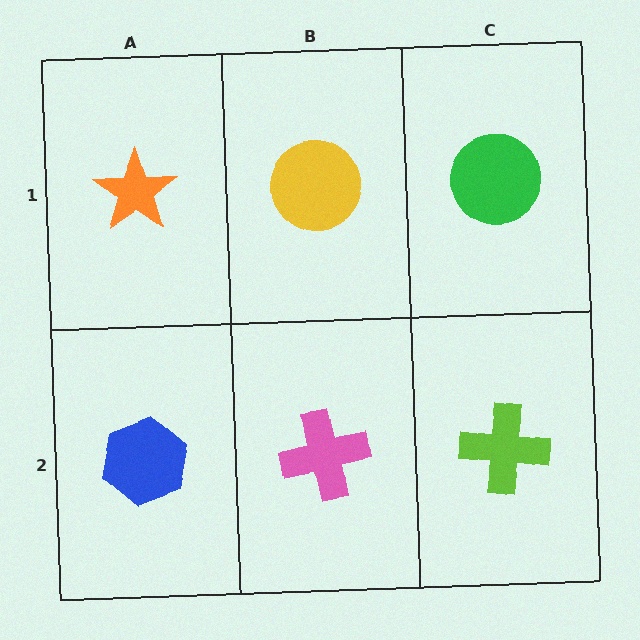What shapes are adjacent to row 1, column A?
A blue hexagon (row 2, column A), a yellow circle (row 1, column B).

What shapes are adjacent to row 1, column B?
A pink cross (row 2, column B), an orange star (row 1, column A), a green circle (row 1, column C).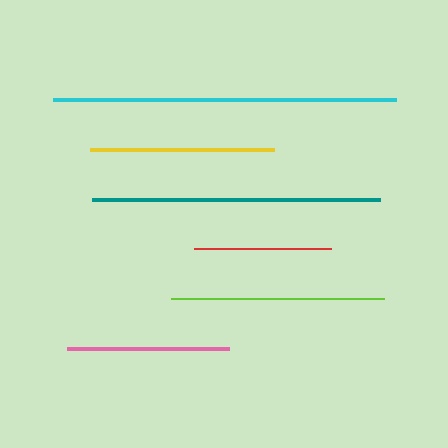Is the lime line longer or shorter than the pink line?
The lime line is longer than the pink line.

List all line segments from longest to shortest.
From longest to shortest: cyan, teal, lime, yellow, pink, red.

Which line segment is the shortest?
The red line is the shortest at approximately 136 pixels.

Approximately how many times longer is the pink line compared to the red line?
The pink line is approximately 1.2 times the length of the red line.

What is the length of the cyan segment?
The cyan segment is approximately 343 pixels long.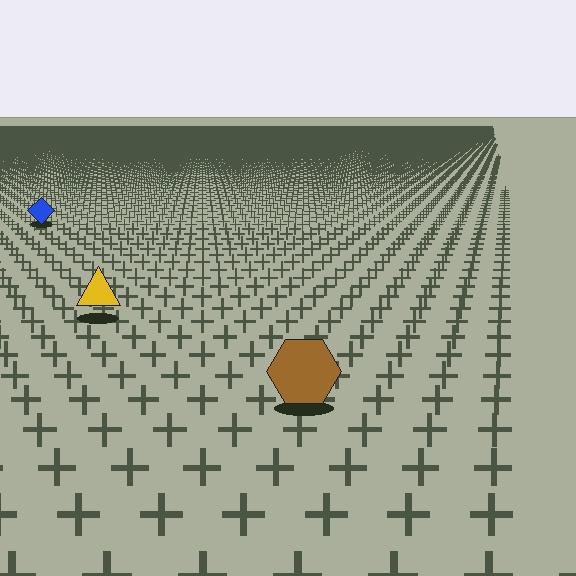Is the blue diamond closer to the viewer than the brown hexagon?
No. The brown hexagon is closer — you can tell from the texture gradient: the ground texture is coarser near it.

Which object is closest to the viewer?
The brown hexagon is closest. The texture marks near it are larger and more spread out.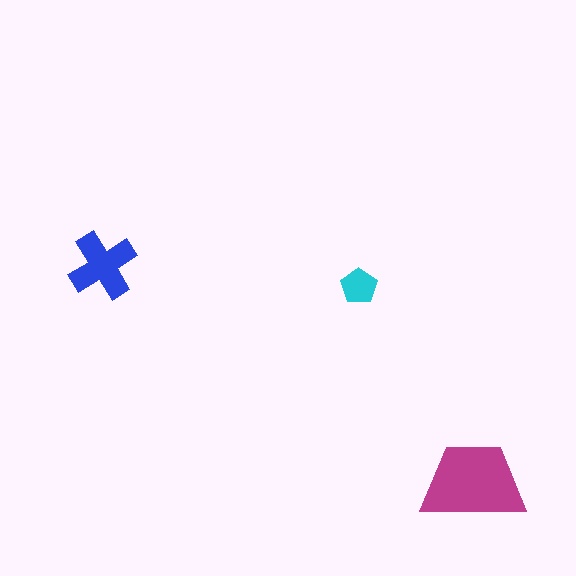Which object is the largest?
The magenta trapezoid.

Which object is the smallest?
The cyan pentagon.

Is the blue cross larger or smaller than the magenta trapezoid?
Smaller.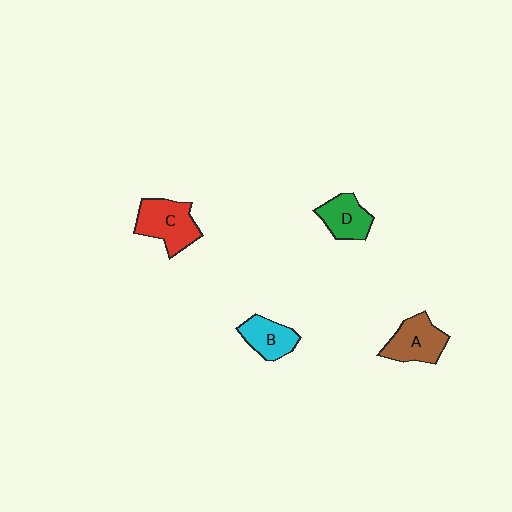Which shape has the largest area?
Shape C (red).